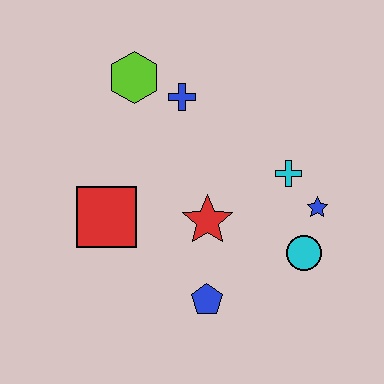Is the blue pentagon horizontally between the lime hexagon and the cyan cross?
Yes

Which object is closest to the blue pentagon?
The red star is closest to the blue pentagon.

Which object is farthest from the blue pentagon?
The lime hexagon is farthest from the blue pentagon.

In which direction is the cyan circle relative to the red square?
The cyan circle is to the right of the red square.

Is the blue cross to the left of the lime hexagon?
No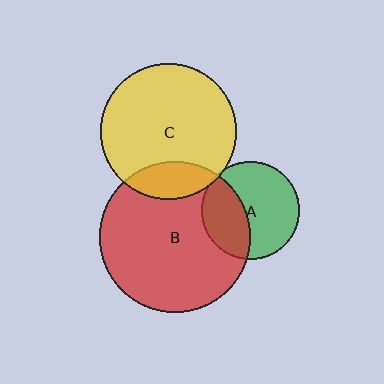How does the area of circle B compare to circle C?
Approximately 1.2 times.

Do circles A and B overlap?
Yes.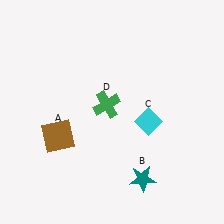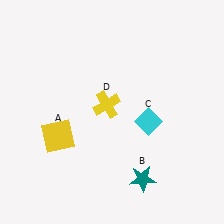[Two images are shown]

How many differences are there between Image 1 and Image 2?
There are 2 differences between the two images.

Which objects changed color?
A changed from brown to yellow. D changed from green to yellow.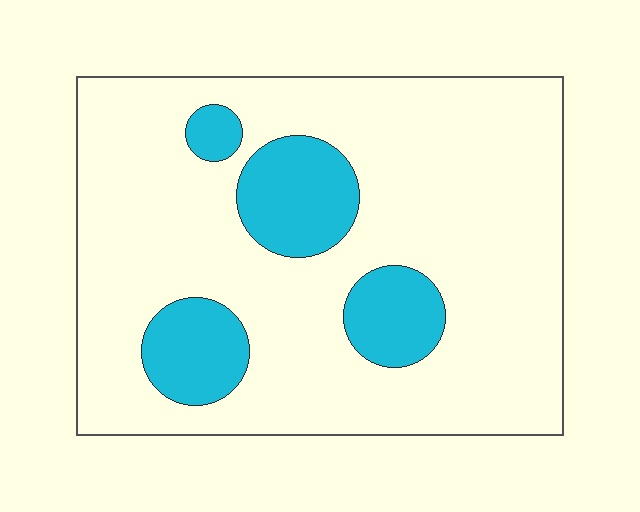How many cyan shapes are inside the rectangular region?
4.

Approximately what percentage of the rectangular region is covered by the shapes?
Approximately 20%.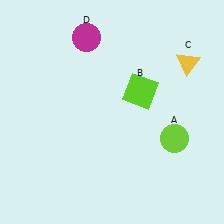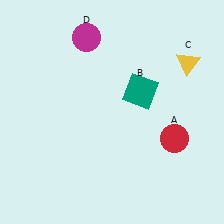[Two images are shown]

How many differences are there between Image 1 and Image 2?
There are 2 differences between the two images.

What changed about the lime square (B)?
In Image 1, B is lime. In Image 2, it changed to teal.